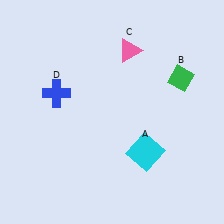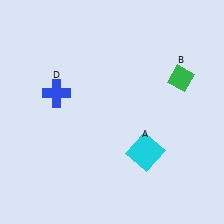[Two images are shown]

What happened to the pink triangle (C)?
The pink triangle (C) was removed in Image 2. It was in the top-right area of Image 1.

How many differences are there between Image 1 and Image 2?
There is 1 difference between the two images.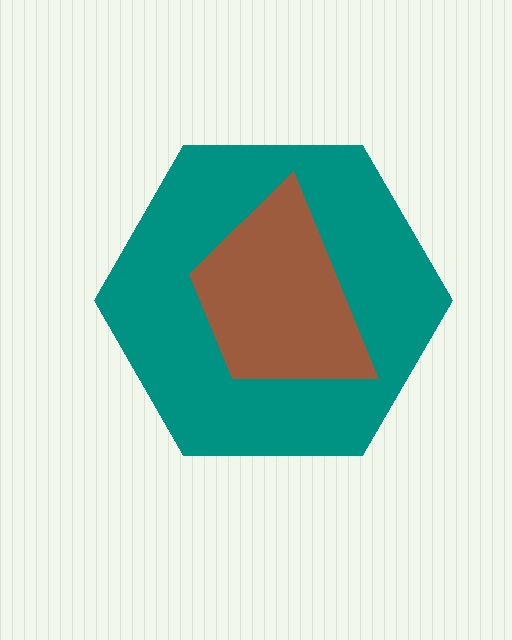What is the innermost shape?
The brown trapezoid.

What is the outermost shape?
The teal hexagon.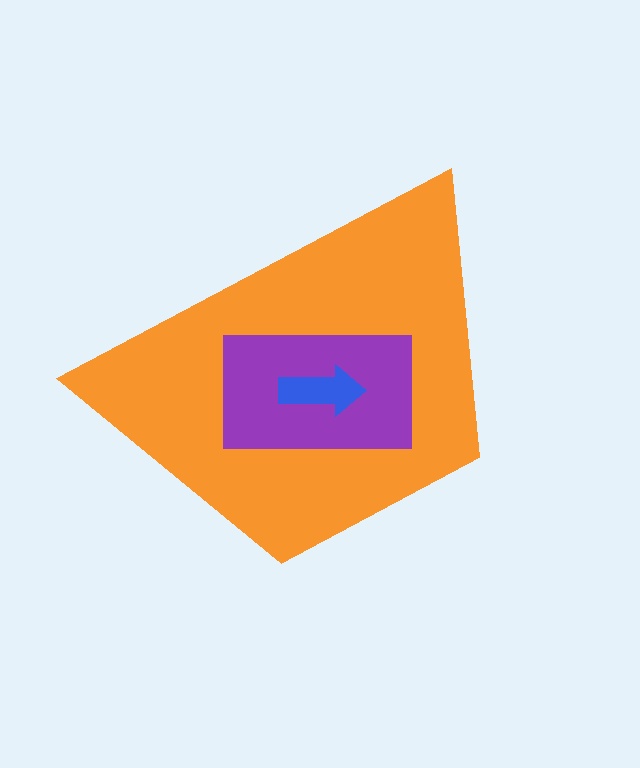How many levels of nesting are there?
3.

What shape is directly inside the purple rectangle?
The blue arrow.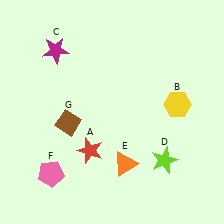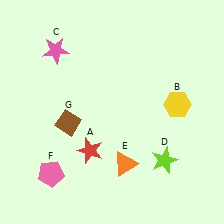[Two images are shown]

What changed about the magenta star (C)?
In Image 1, C is magenta. In Image 2, it changed to pink.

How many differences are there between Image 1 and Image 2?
There is 1 difference between the two images.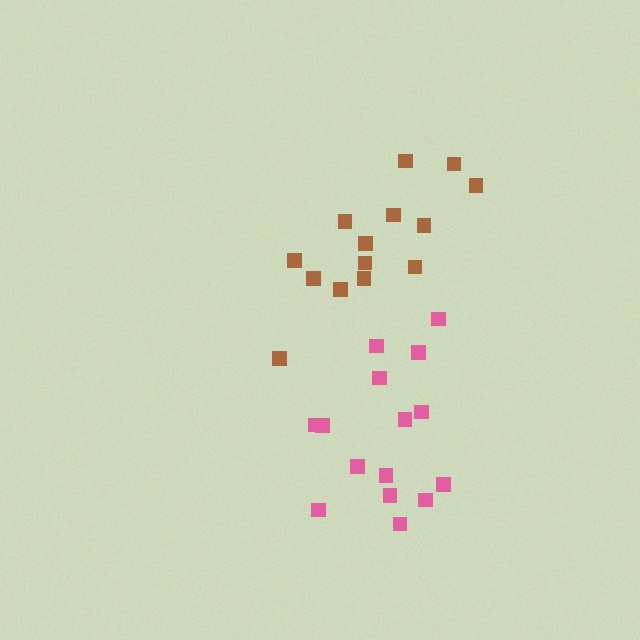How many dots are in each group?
Group 1: 14 dots, Group 2: 15 dots (29 total).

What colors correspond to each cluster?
The clusters are colored: brown, pink.